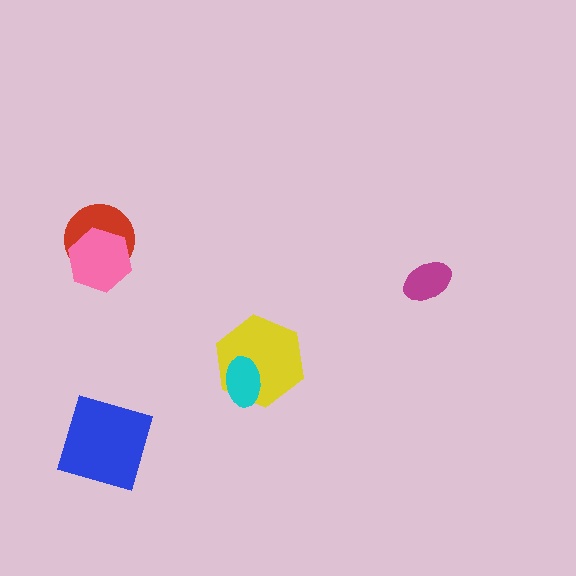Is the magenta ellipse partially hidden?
No, no other shape covers it.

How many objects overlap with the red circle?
1 object overlaps with the red circle.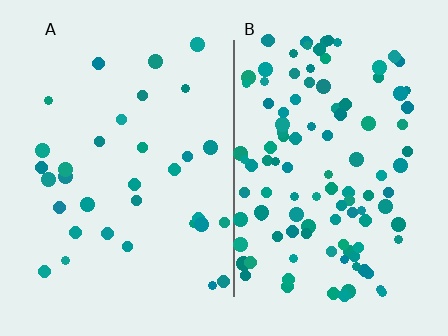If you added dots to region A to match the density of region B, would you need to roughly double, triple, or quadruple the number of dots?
Approximately triple.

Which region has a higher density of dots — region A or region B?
B (the right).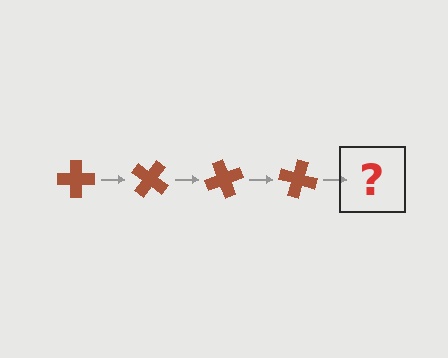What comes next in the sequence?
The next element should be a brown cross rotated 140 degrees.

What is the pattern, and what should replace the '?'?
The pattern is that the cross rotates 35 degrees each step. The '?' should be a brown cross rotated 140 degrees.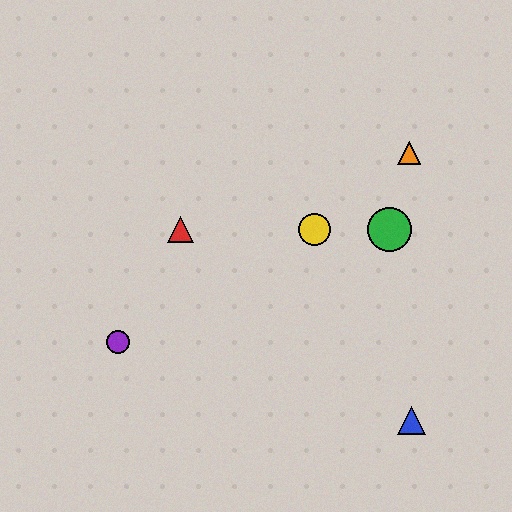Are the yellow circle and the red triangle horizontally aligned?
Yes, both are at y≈229.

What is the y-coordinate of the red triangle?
The red triangle is at y≈229.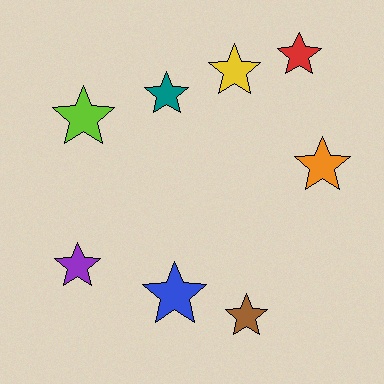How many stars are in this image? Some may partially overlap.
There are 8 stars.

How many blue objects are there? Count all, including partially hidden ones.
There is 1 blue object.